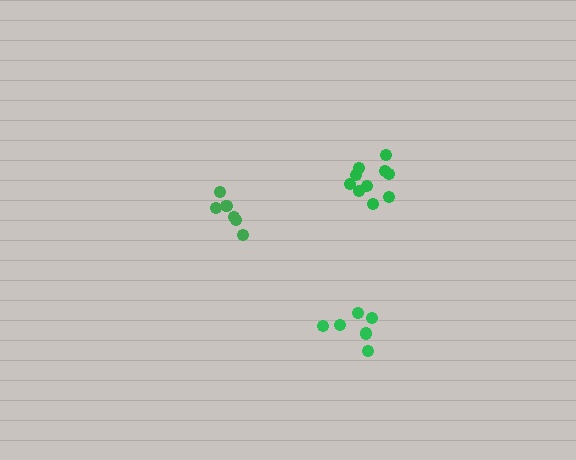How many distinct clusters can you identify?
There are 3 distinct clusters.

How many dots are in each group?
Group 1: 6 dots, Group 2: 6 dots, Group 3: 10 dots (22 total).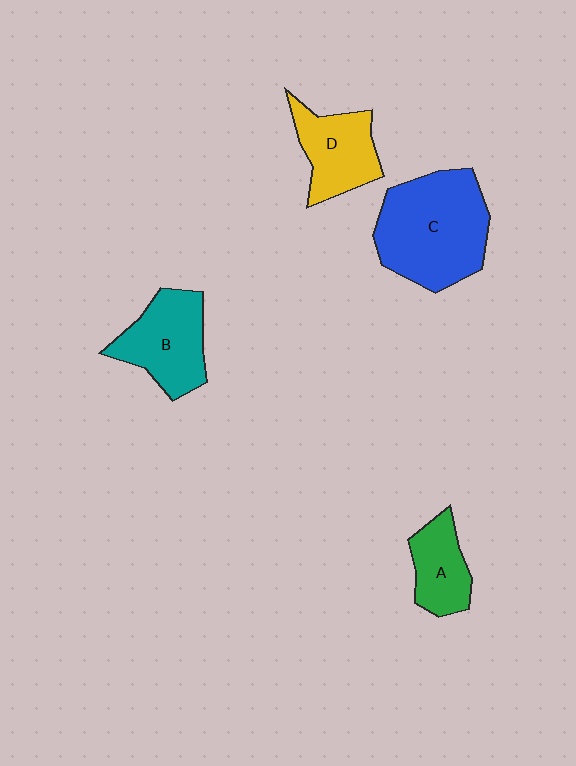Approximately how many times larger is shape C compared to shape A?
Approximately 2.3 times.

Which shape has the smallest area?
Shape A (green).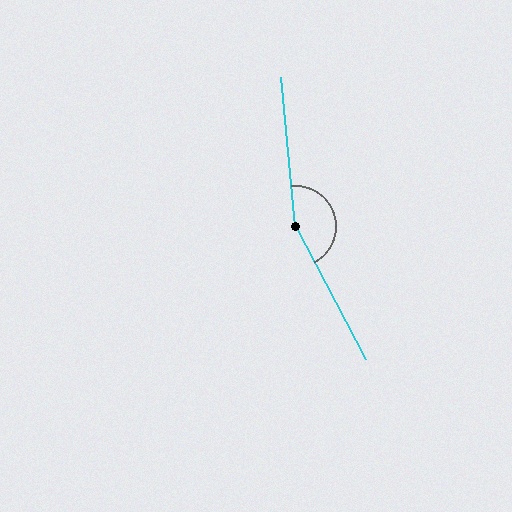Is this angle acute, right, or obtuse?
It is obtuse.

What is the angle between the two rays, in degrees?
Approximately 158 degrees.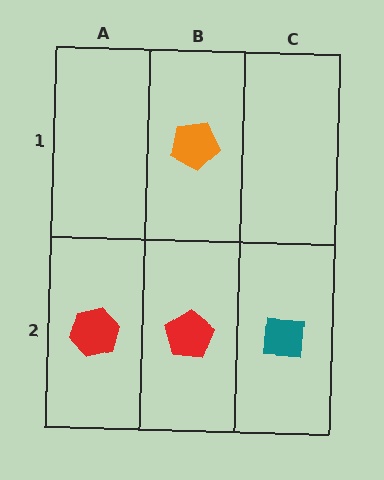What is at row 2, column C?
A teal square.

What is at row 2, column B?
A red pentagon.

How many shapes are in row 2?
3 shapes.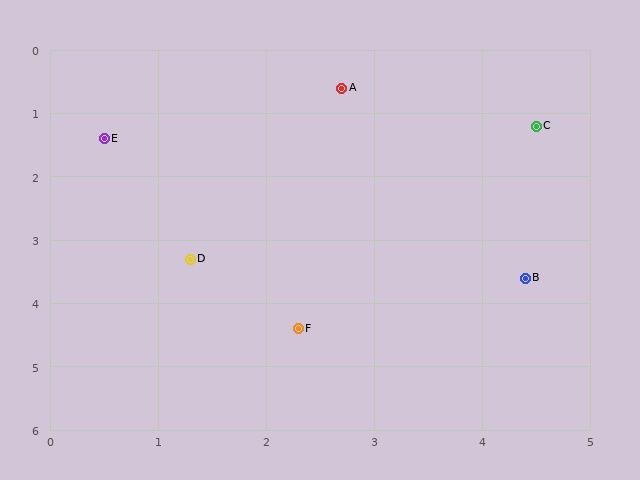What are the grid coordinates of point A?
Point A is at approximately (2.7, 0.6).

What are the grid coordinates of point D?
Point D is at approximately (1.3, 3.3).